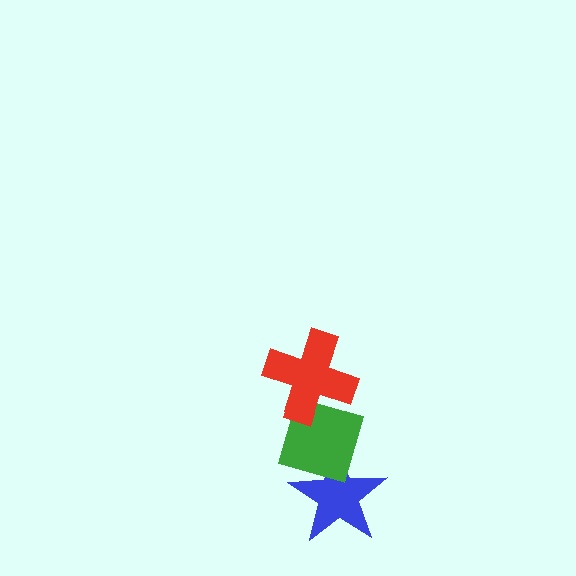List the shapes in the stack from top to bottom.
From top to bottom: the red cross, the green diamond, the blue star.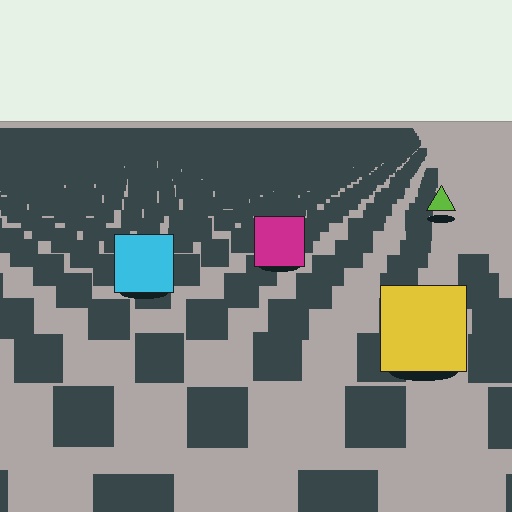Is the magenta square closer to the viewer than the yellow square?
No. The yellow square is closer — you can tell from the texture gradient: the ground texture is coarser near it.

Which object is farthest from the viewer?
The lime triangle is farthest from the viewer. It appears smaller and the ground texture around it is denser.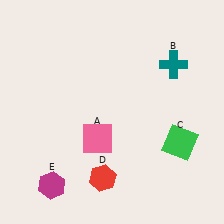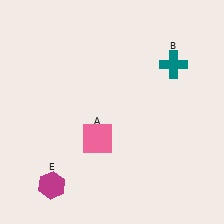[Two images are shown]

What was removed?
The green square (C), the red hexagon (D) were removed in Image 2.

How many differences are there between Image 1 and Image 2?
There are 2 differences between the two images.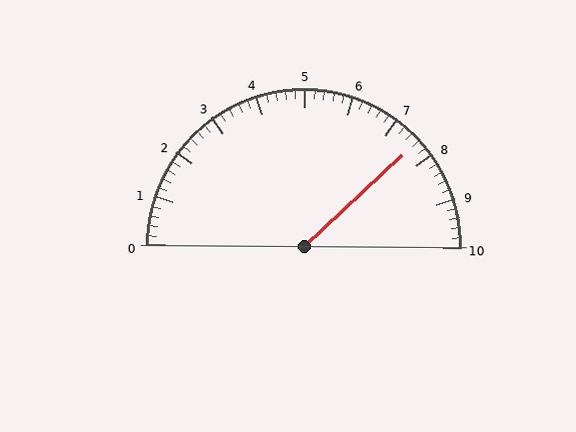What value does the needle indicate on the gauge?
The needle indicates approximately 7.6.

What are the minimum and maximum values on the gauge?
The gauge ranges from 0 to 10.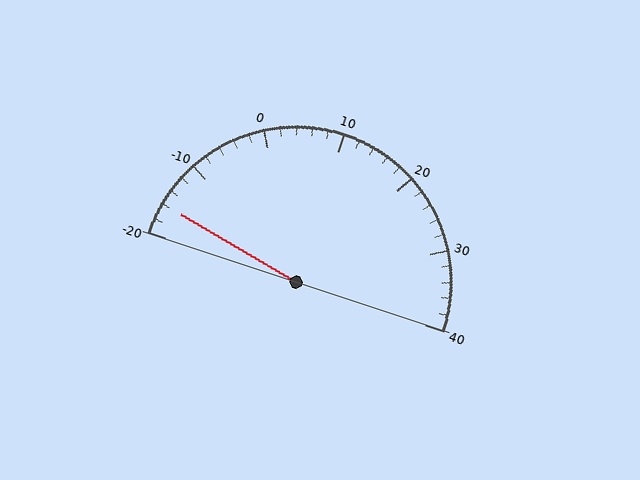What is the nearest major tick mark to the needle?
The nearest major tick mark is -20.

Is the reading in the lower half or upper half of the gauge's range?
The reading is in the lower half of the range (-20 to 40).